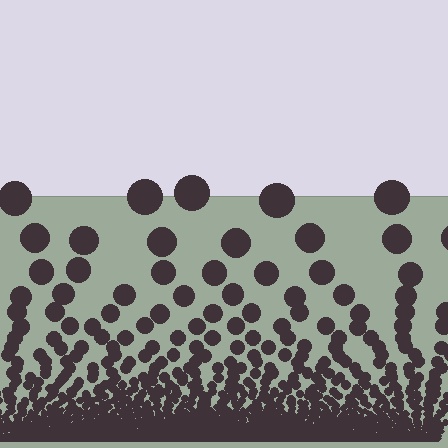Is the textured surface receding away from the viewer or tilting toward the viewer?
The surface appears to tilt toward the viewer. Texture elements get larger and sparser toward the top.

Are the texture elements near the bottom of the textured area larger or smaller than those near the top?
Smaller. The gradient is inverted — elements near the bottom are smaller and denser.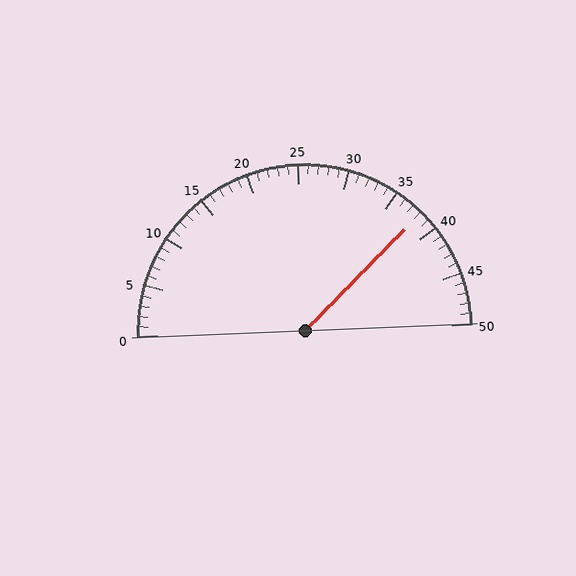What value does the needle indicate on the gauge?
The needle indicates approximately 38.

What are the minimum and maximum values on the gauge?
The gauge ranges from 0 to 50.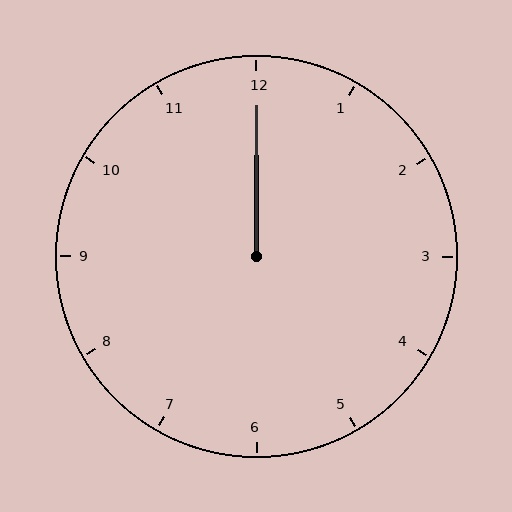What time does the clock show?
12:00.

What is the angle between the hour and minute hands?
Approximately 0 degrees.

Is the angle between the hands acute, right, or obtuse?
It is acute.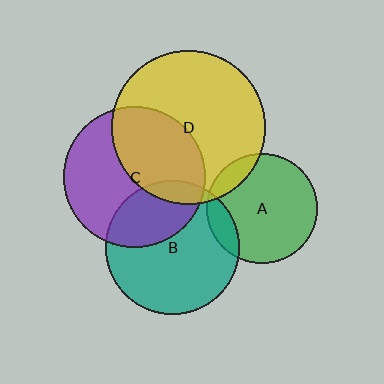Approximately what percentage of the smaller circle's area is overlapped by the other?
Approximately 15%.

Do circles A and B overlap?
Yes.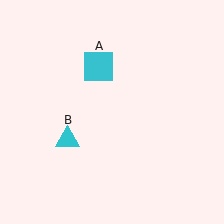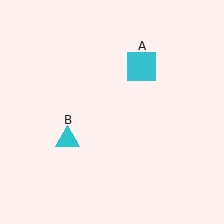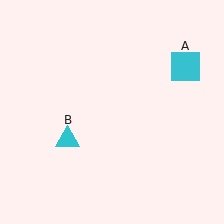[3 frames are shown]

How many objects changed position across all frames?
1 object changed position: cyan square (object A).